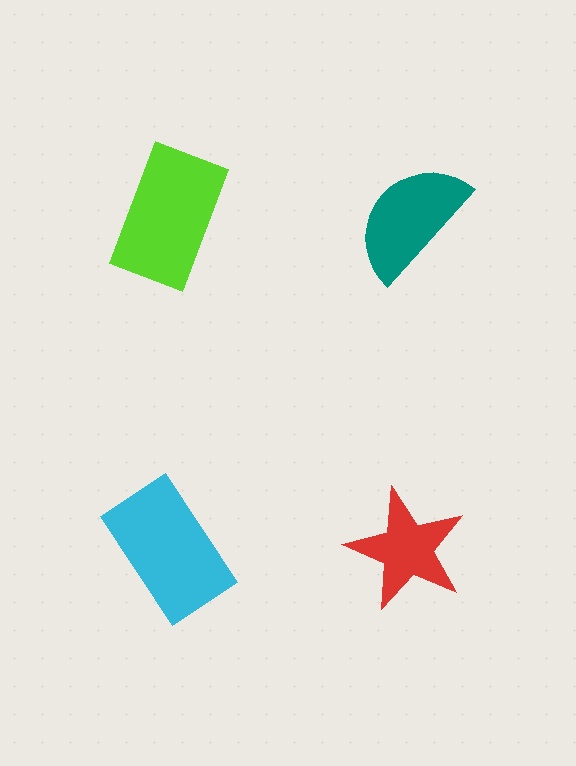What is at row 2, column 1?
A cyan rectangle.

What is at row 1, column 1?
A lime rectangle.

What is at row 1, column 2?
A teal semicircle.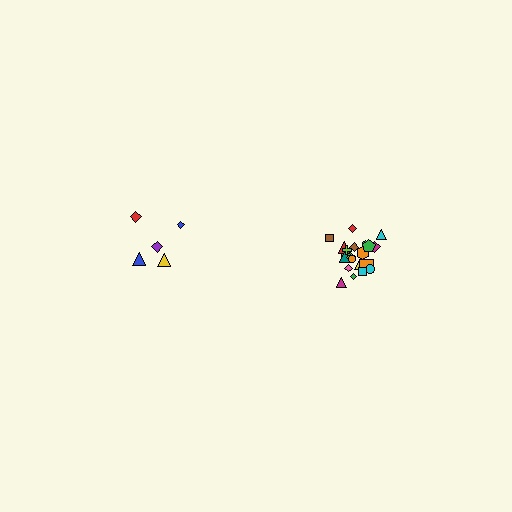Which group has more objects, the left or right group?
The right group.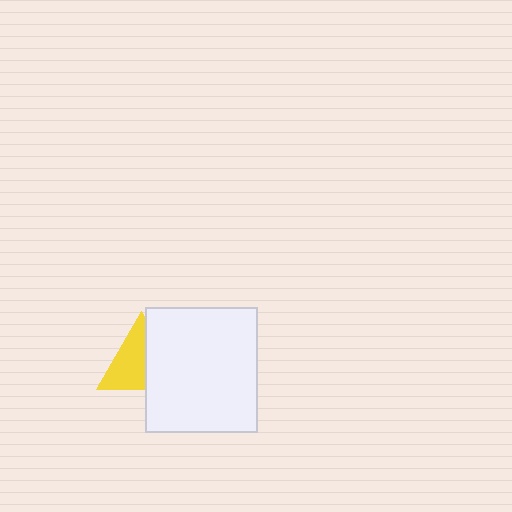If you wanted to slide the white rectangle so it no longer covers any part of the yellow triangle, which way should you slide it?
Slide it right — that is the most direct way to separate the two shapes.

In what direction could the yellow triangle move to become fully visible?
The yellow triangle could move left. That would shift it out from behind the white rectangle entirely.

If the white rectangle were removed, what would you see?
You would see the complete yellow triangle.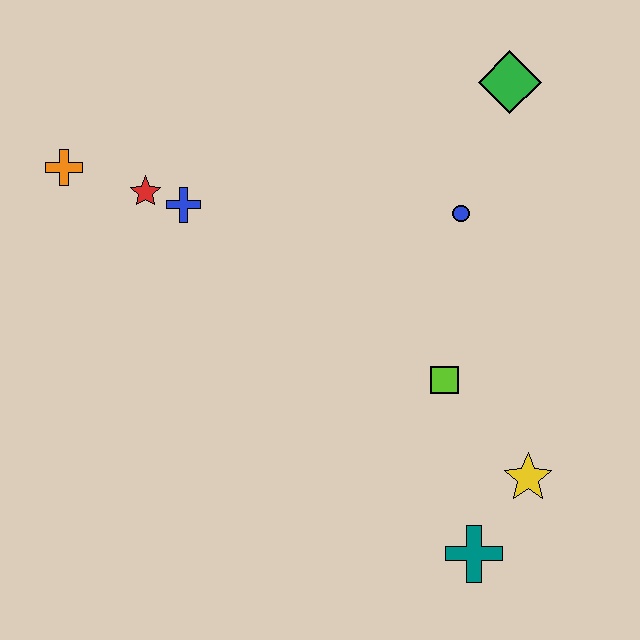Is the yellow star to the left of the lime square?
No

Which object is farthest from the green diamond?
The teal cross is farthest from the green diamond.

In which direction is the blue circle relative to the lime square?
The blue circle is above the lime square.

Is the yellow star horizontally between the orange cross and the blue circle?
No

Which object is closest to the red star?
The blue cross is closest to the red star.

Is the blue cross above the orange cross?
No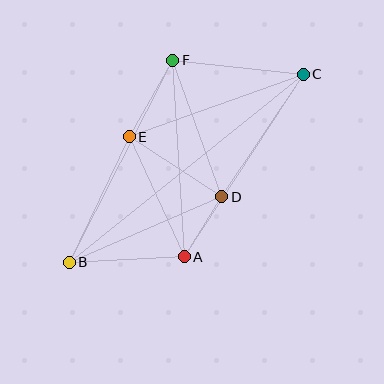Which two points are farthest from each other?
Points B and C are farthest from each other.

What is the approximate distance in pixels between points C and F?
The distance between C and F is approximately 131 pixels.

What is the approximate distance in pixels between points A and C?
The distance between A and C is approximately 218 pixels.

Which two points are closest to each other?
Points A and D are closest to each other.